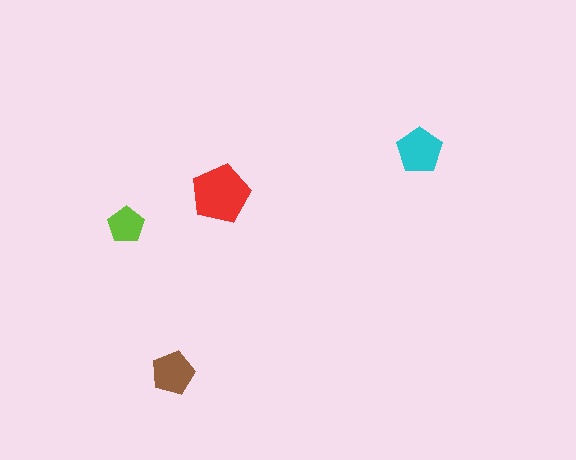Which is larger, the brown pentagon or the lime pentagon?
The brown one.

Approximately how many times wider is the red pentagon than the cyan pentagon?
About 1.5 times wider.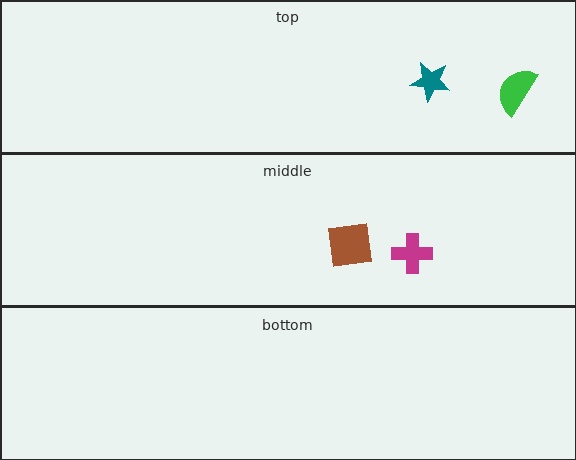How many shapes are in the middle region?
2.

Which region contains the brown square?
The middle region.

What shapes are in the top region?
The teal star, the green semicircle.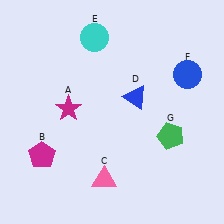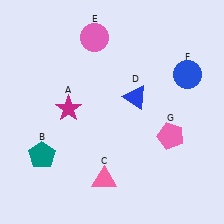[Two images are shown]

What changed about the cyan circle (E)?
In Image 1, E is cyan. In Image 2, it changed to pink.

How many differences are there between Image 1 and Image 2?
There are 3 differences between the two images.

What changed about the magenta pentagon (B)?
In Image 1, B is magenta. In Image 2, it changed to teal.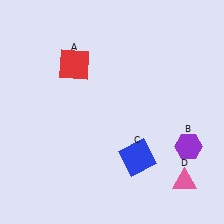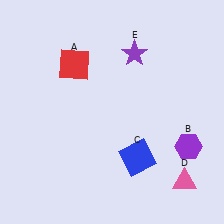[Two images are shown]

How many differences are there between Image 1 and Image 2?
There is 1 difference between the two images.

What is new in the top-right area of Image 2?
A purple star (E) was added in the top-right area of Image 2.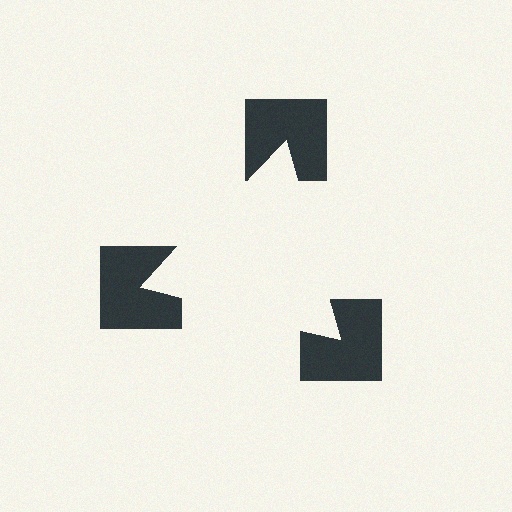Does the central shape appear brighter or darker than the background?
It typically appears slightly brighter than the background, even though no actual brightness change is drawn.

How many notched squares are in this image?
There are 3 — one at each vertex of the illusory triangle.